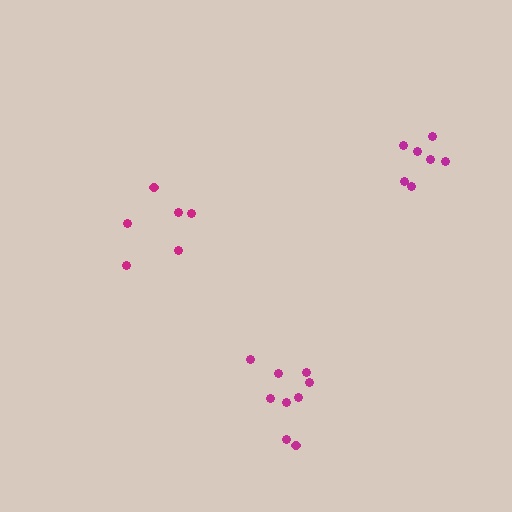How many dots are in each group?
Group 1: 6 dots, Group 2: 9 dots, Group 3: 7 dots (22 total).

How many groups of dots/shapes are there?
There are 3 groups.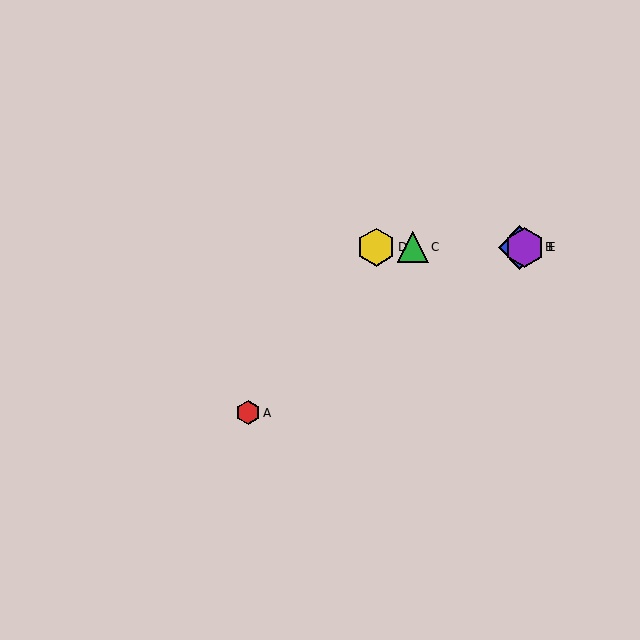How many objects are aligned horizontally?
4 objects (B, C, D, E) are aligned horizontally.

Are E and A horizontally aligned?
No, E is at y≈247 and A is at y≈413.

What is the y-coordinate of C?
Object C is at y≈247.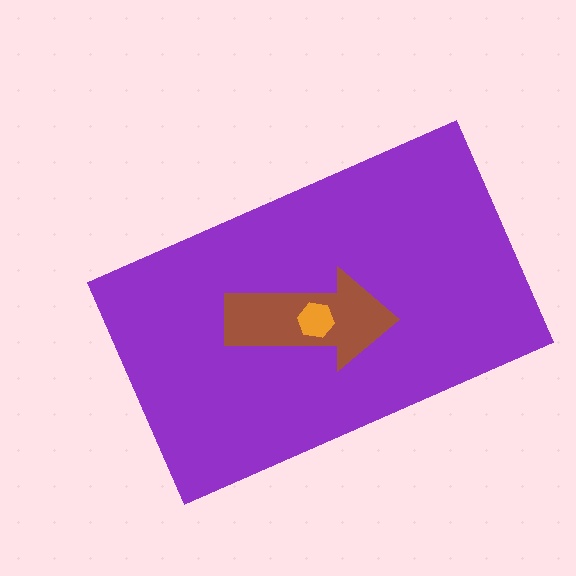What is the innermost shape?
The orange hexagon.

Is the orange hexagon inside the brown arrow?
Yes.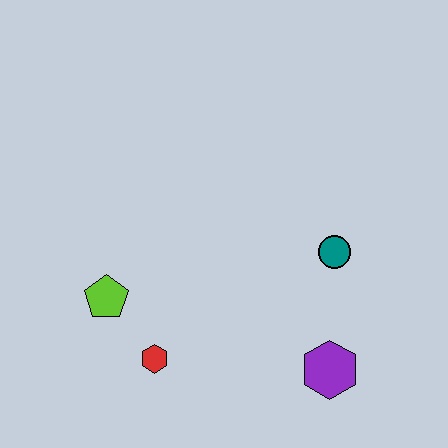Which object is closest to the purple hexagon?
The teal circle is closest to the purple hexagon.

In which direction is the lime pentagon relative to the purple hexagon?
The lime pentagon is to the left of the purple hexagon.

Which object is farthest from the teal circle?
The lime pentagon is farthest from the teal circle.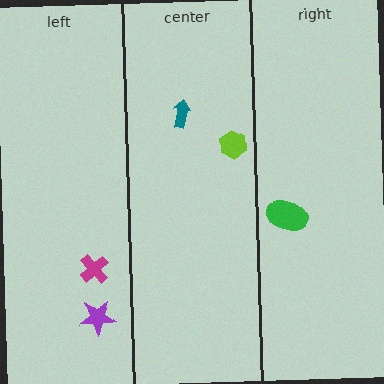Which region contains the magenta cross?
The left region.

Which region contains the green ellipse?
The right region.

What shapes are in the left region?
The magenta cross, the purple star.